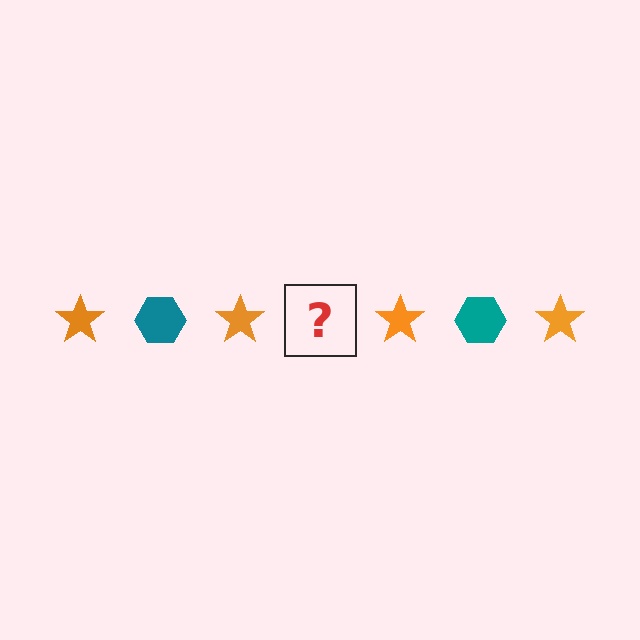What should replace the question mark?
The question mark should be replaced with a teal hexagon.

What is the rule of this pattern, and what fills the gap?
The rule is that the pattern alternates between orange star and teal hexagon. The gap should be filled with a teal hexagon.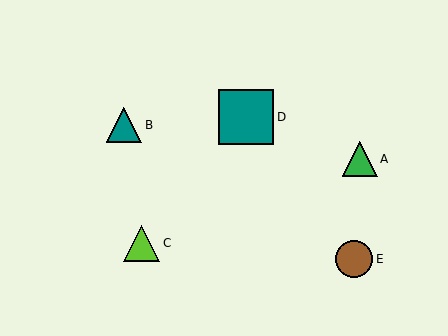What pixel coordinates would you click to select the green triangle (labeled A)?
Click at (360, 159) to select the green triangle A.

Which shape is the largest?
The teal square (labeled D) is the largest.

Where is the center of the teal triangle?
The center of the teal triangle is at (124, 125).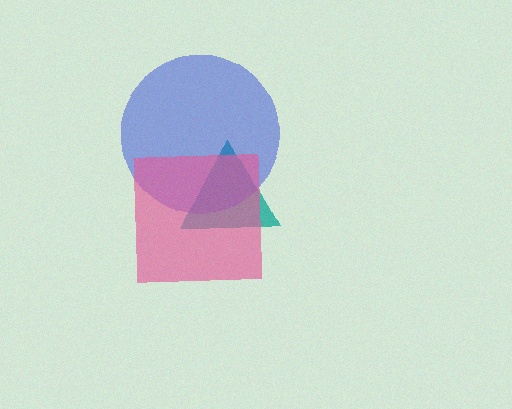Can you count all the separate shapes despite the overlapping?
Yes, there are 3 separate shapes.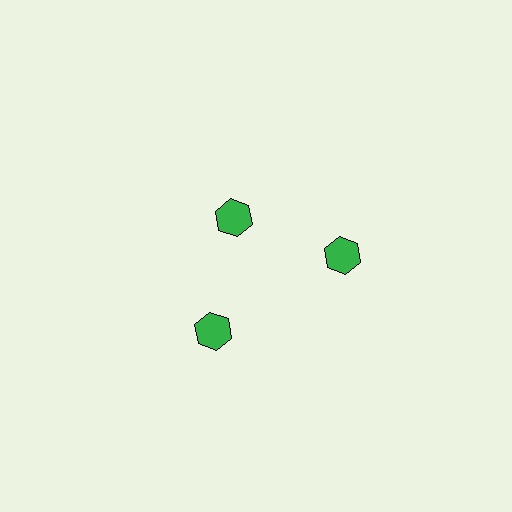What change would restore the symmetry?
The symmetry would be restored by moving it outward, back onto the ring so that all 3 hexagons sit at equal angles and equal distance from the center.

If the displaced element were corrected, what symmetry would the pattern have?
It would have 3-fold rotational symmetry — the pattern would map onto itself every 120 degrees.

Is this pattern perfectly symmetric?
No. The 3 green hexagons are arranged in a ring, but one element near the 11 o'clock position is pulled inward toward the center, breaking the 3-fold rotational symmetry.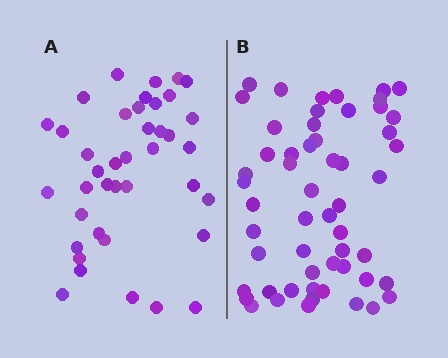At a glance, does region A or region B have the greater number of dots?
Region B (the right region) has more dots.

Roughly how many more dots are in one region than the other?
Region B has approximately 15 more dots than region A.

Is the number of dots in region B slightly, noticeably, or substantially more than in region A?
Region B has noticeably more, but not dramatically so. The ratio is roughly 1.4 to 1.